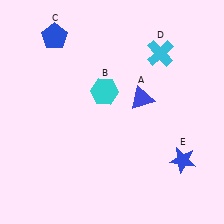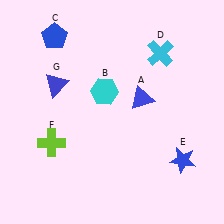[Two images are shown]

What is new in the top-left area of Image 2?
A blue triangle (G) was added in the top-left area of Image 2.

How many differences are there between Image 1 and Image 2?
There are 2 differences between the two images.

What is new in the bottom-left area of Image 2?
A lime cross (F) was added in the bottom-left area of Image 2.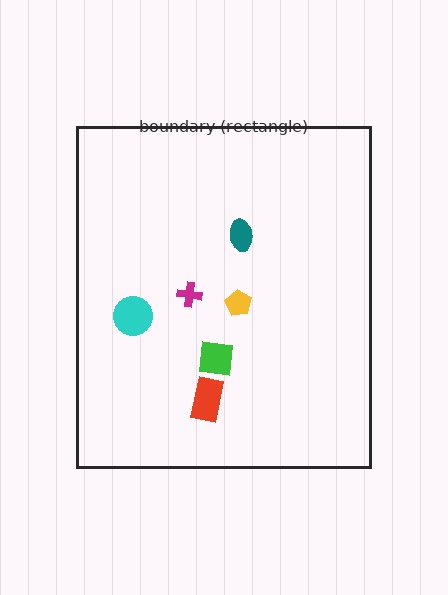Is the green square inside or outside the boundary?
Inside.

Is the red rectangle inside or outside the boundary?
Inside.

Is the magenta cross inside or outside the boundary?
Inside.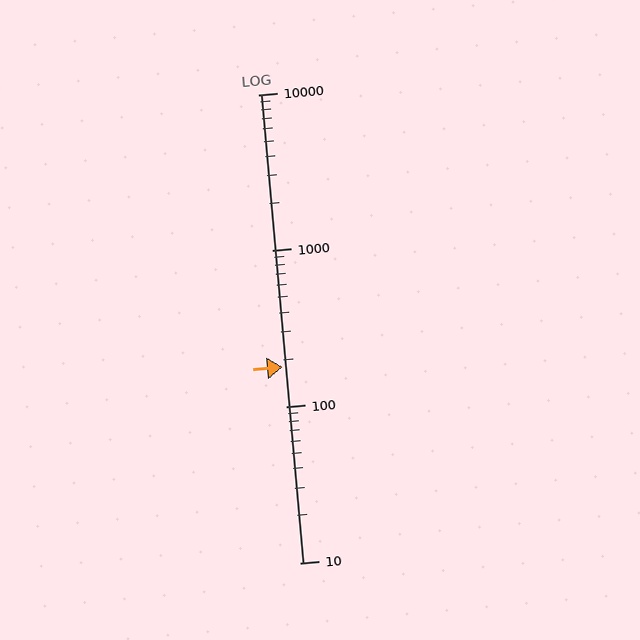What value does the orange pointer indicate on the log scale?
The pointer indicates approximately 180.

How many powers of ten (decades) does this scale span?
The scale spans 3 decades, from 10 to 10000.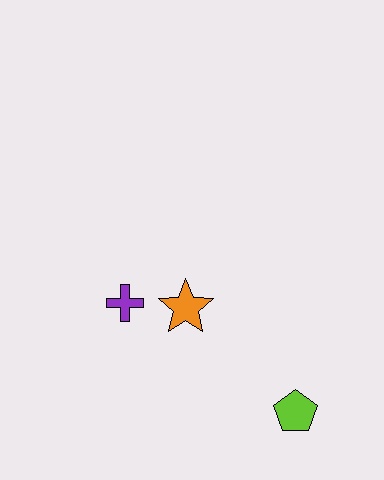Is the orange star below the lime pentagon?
No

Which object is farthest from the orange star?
The lime pentagon is farthest from the orange star.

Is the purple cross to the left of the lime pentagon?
Yes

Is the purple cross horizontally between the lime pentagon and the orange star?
No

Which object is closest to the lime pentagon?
The orange star is closest to the lime pentagon.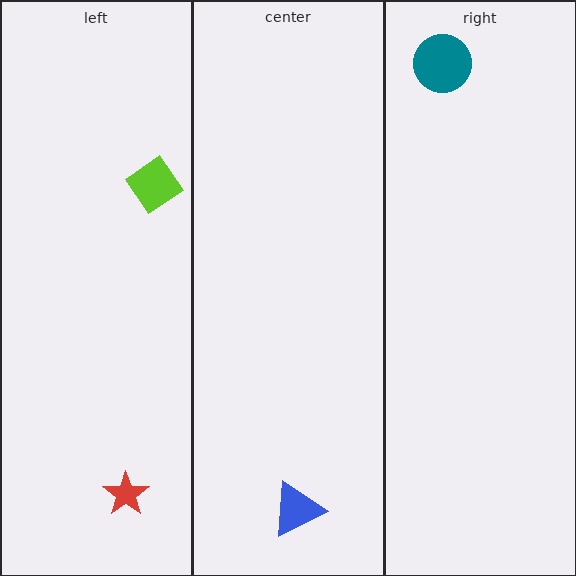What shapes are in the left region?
The lime diamond, the red star.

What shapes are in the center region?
The blue triangle.